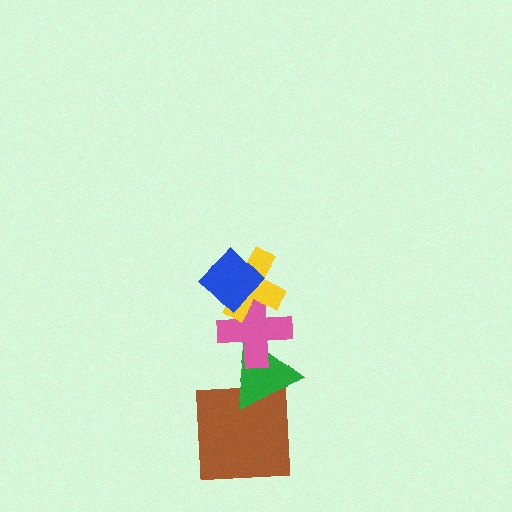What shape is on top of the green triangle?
The pink cross is on top of the green triangle.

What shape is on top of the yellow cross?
The blue diamond is on top of the yellow cross.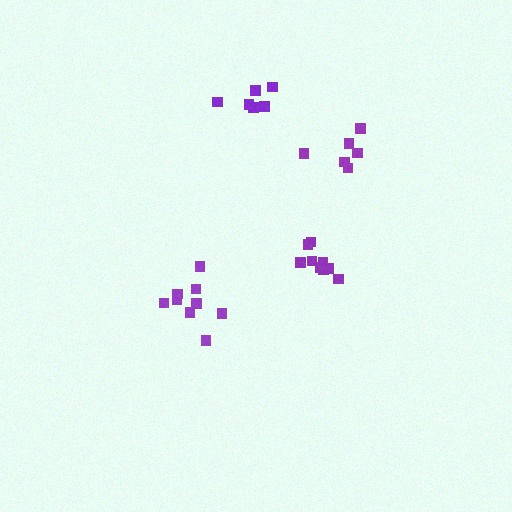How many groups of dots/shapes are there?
There are 4 groups.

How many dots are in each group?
Group 1: 6 dots, Group 2: 6 dots, Group 3: 9 dots, Group 4: 9 dots (30 total).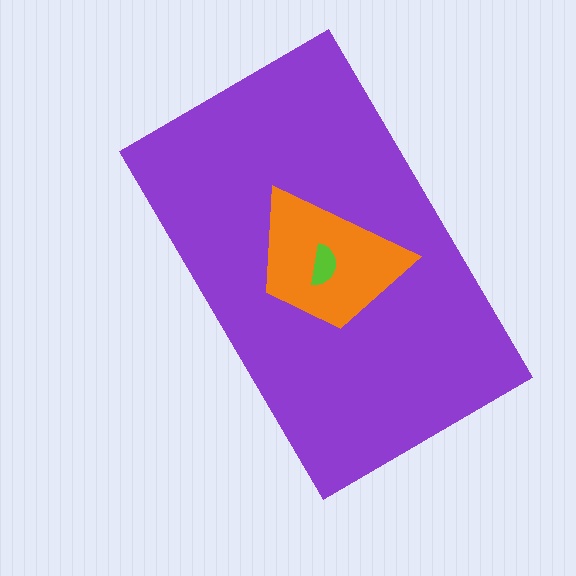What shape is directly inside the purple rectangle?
The orange trapezoid.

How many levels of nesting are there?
3.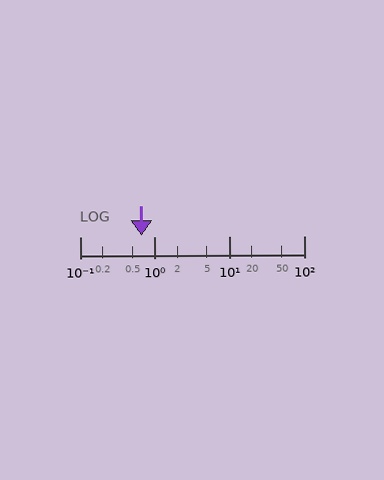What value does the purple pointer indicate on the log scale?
The pointer indicates approximately 0.66.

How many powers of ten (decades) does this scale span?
The scale spans 3 decades, from 0.1 to 100.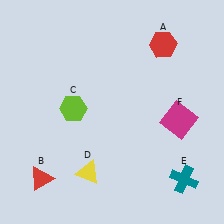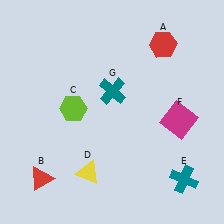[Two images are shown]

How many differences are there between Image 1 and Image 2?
There is 1 difference between the two images.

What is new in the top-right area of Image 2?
A teal cross (G) was added in the top-right area of Image 2.